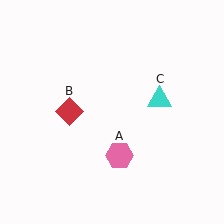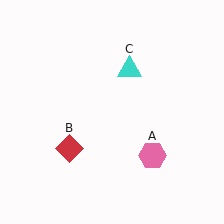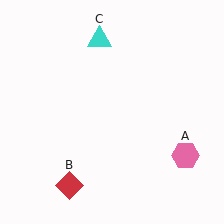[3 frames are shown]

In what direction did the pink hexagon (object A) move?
The pink hexagon (object A) moved right.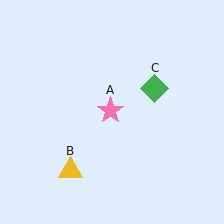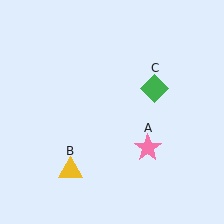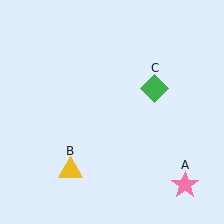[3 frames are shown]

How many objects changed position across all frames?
1 object changed position: pink star (object A).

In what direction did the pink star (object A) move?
The pink star (object A) moved down and to the right.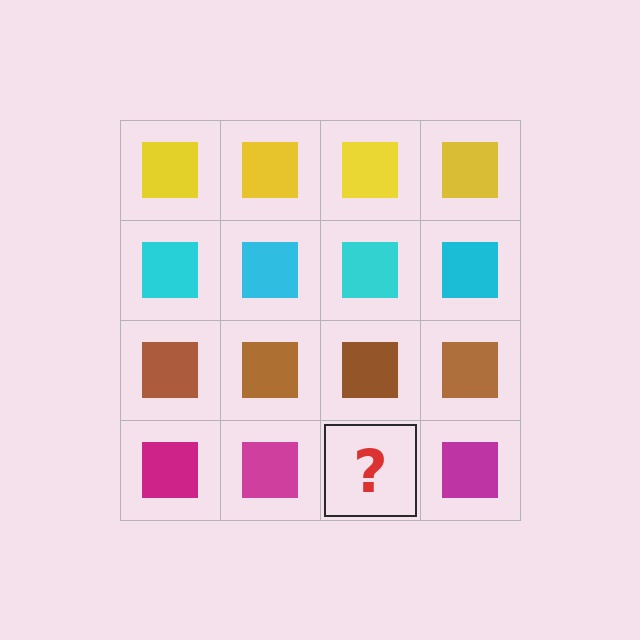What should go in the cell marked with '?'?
The missing cell should contain a magenta square.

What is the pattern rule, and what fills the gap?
The rule is that each row has a consistent color. The gap should be filled with a magenta square.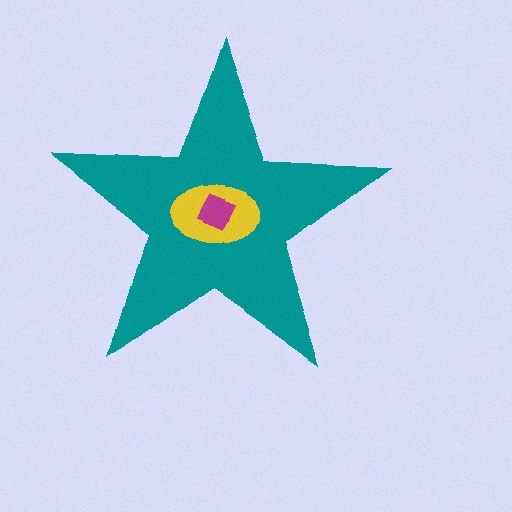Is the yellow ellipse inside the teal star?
Yes.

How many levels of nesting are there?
3.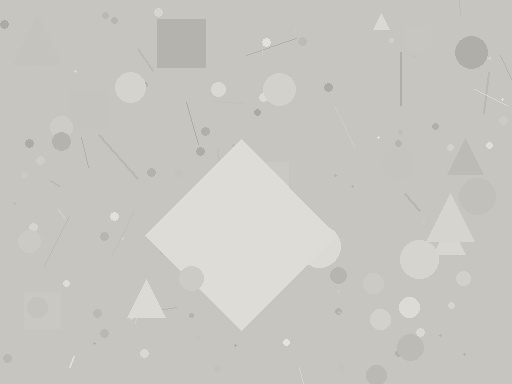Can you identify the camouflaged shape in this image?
The camouflaged shape is a diamond.